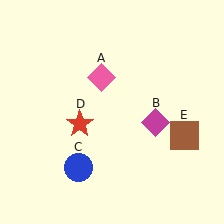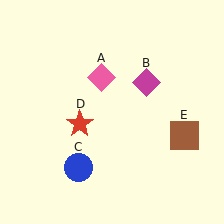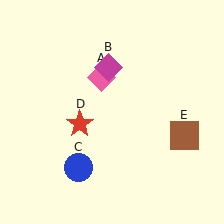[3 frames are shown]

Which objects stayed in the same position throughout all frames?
Pink diamond (object A) and blue circle (object C) and red star (object D) and brown square (object E) remained stationary.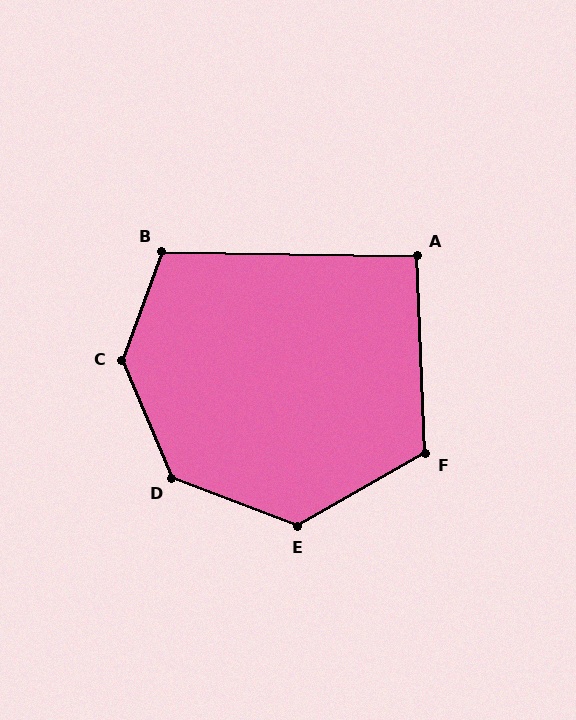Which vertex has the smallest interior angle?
A, at approximately 93 degrees.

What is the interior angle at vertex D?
Approximately 133 degrees (obtuse).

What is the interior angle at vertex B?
Approximately 109 degrees (obtuse).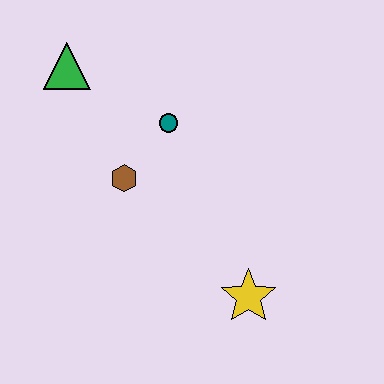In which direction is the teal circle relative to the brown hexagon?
The teal circle is above the brown hexagon.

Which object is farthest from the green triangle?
The yellow star is farthest from the green triangle.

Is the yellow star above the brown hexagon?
No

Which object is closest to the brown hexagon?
The teal circle is closest to the brown hexagon.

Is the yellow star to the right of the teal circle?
Yes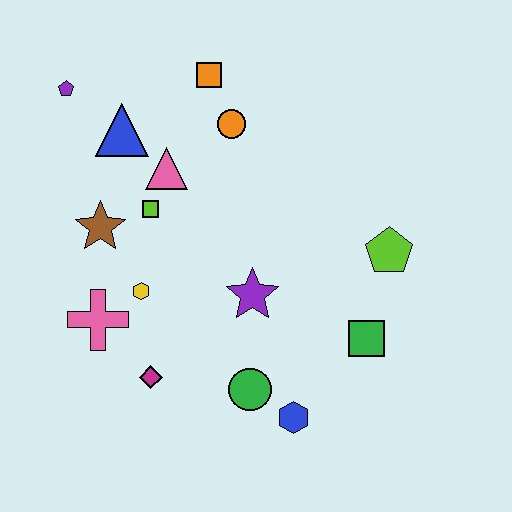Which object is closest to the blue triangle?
The pink triangle is closest to the blue triangle.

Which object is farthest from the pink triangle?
The blue hexagon is farthest from the pink triangle.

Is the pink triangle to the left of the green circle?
Yes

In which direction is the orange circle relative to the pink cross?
The orange circle is above the pink cross.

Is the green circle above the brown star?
No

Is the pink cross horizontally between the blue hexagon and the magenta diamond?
No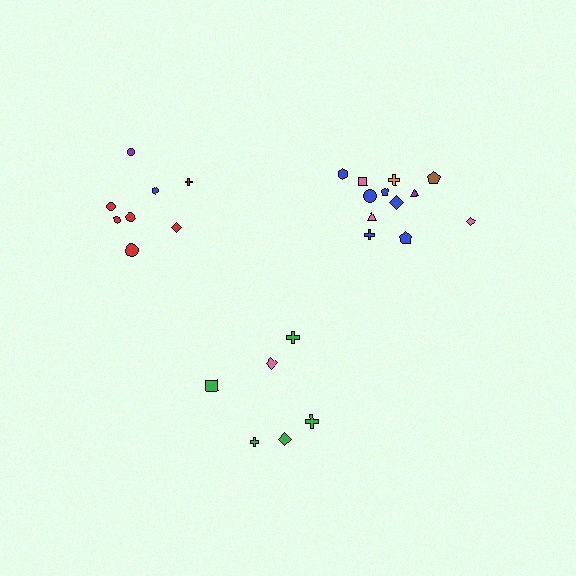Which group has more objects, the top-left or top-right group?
The top-right group.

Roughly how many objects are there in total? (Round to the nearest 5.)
Roughly 25 objects in total.